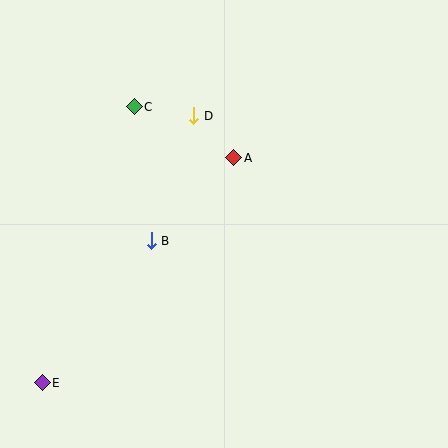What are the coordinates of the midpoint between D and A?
The midpoint between D and A is at (214, 137).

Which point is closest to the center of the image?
Point A at (234, 158) is closest to the center.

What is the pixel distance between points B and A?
The distance between B and A is 117 pixels.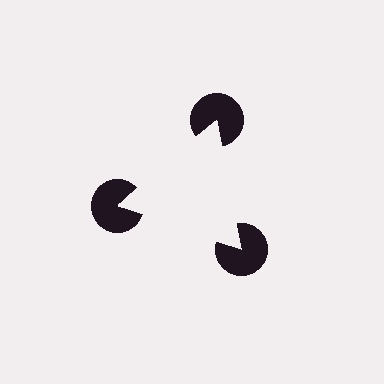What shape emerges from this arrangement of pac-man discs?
An illusory triangle — its edges are inferred from the aligned wedge cuts in the pac-man discs, not physically drawn.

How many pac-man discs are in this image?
There are 3 — one at each vertex of the illusory triangle.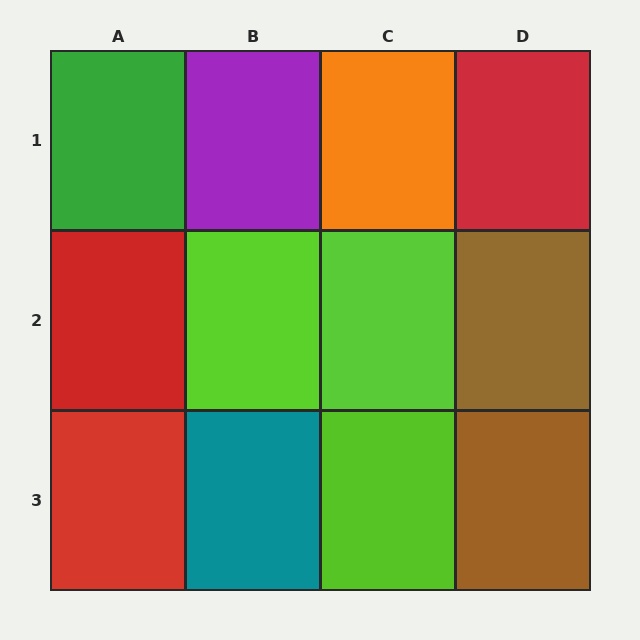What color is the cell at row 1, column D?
Red.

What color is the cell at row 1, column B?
Purple.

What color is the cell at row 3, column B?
Teal.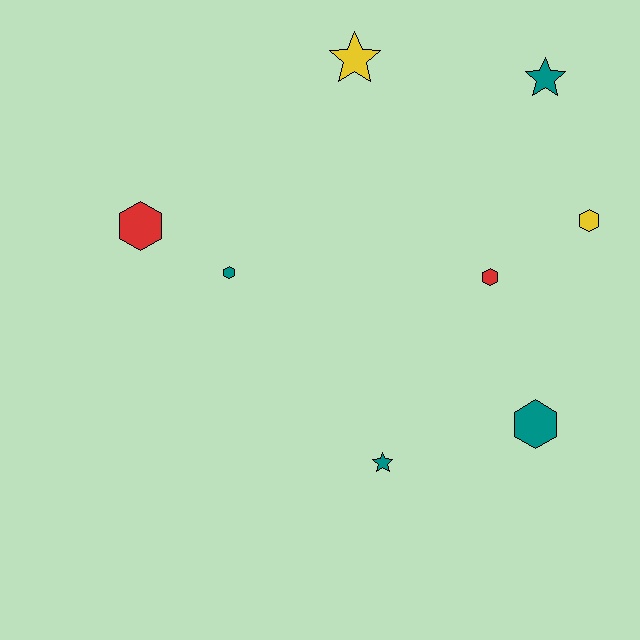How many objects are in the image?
There are 8 objects.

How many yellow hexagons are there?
There is 1 yellow hexagon.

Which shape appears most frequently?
Hexagon, with 5 objects.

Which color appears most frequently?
Teal, with 4 objects.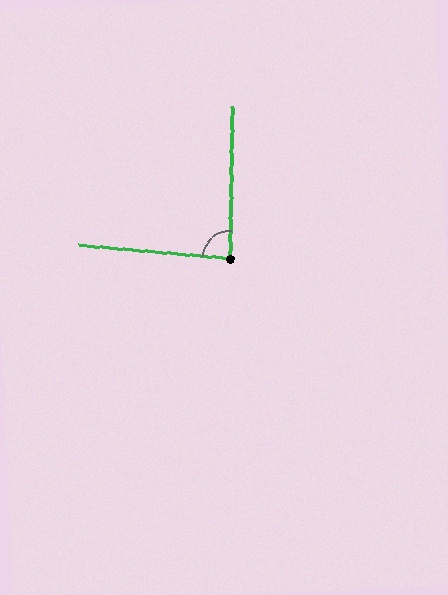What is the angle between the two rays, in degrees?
Approximately 86 degrees.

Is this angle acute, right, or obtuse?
It is approximately a right angle.